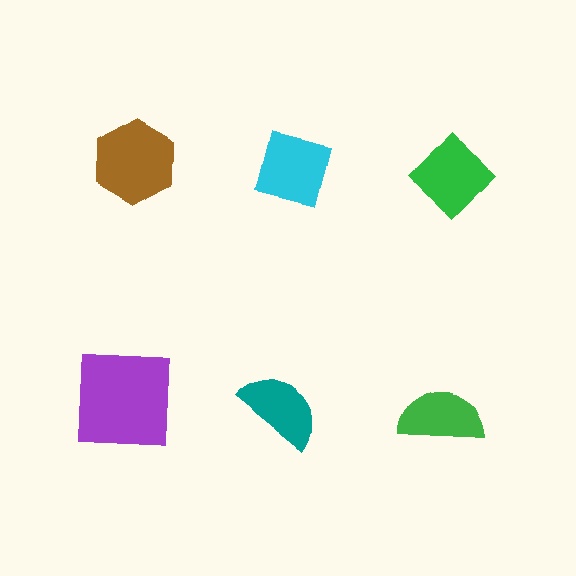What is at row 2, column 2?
A teal semicircle.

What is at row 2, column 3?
A green semicircle.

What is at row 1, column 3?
A green diamond.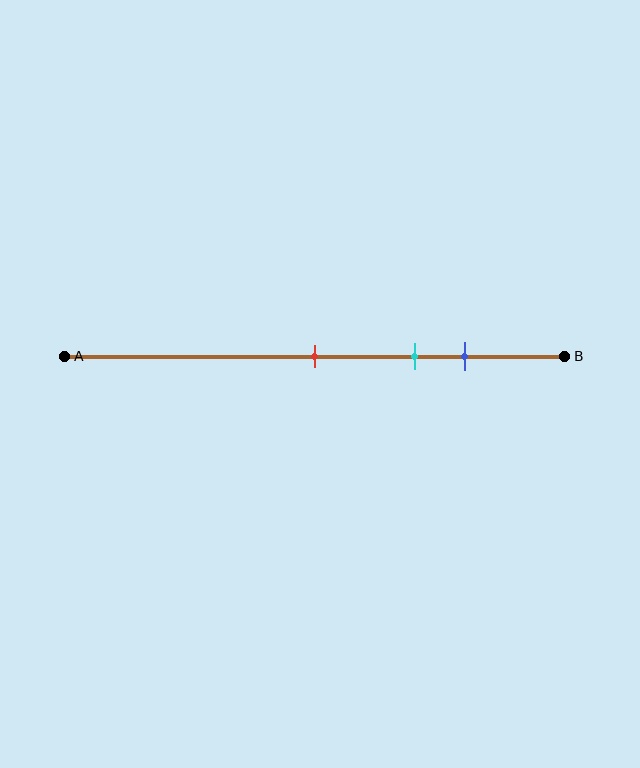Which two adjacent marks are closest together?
The cyan and blue marks are the closest adjacent pair.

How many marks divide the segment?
There are 3 marks dividing the segment.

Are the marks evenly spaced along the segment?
Yes, the marks are approximately evenly spaced.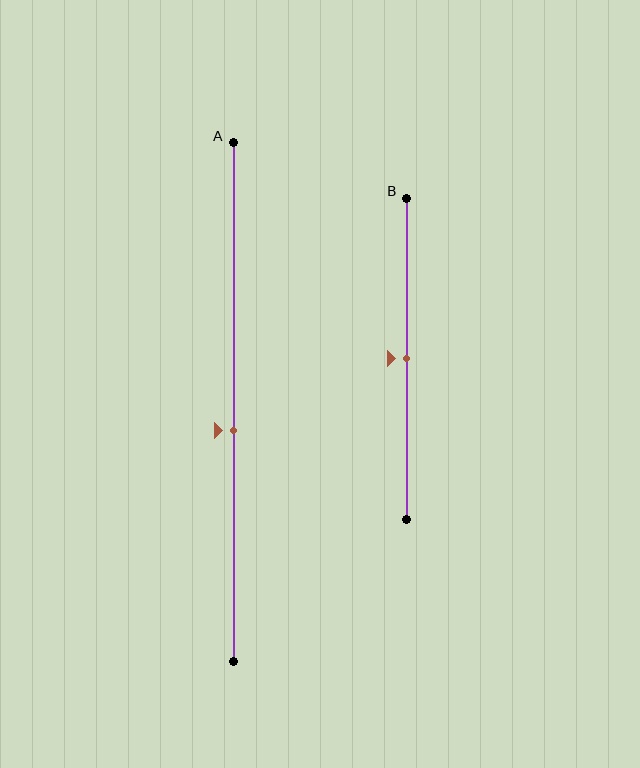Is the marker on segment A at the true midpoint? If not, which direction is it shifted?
No, the marker on segment A is shifted downward by about 5% of the segment length.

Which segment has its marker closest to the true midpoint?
Segment B has its marker closest to the true midpoint.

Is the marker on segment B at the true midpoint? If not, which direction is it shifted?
Yes, the marker on segment B is at the true midpoint.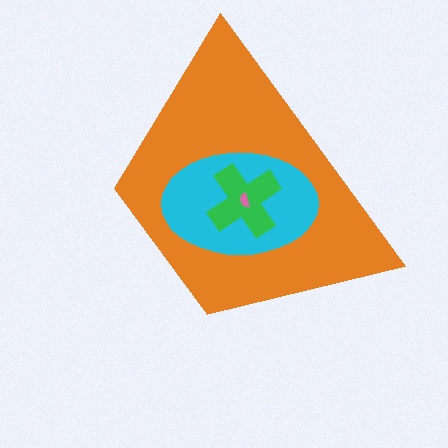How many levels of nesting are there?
4.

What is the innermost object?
The pink semicircle.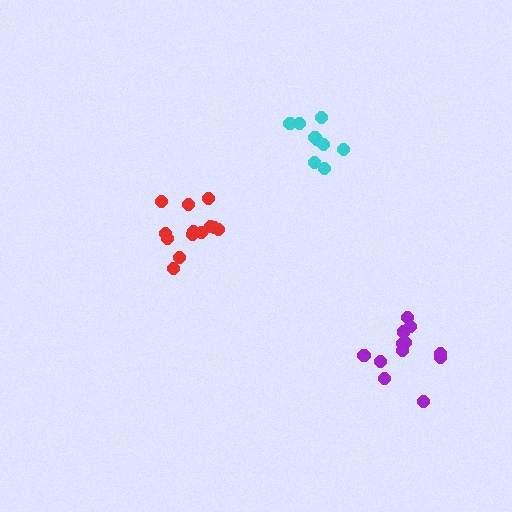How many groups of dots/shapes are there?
There are 3 groups.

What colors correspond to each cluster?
The clusters are colored: cyan, red, purple.